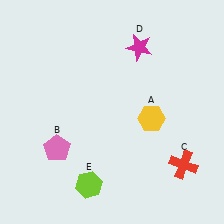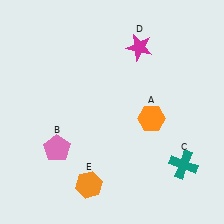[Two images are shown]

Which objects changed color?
A changed from yellow to orange. C changed from red to teal. E changed from lime to orange.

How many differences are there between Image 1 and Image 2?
There are 3 differences between the two images.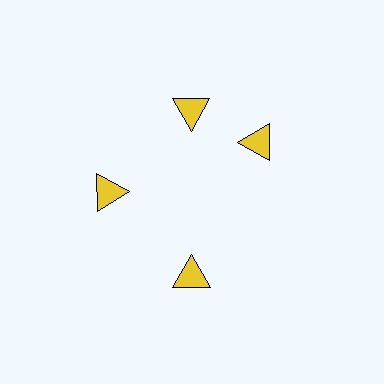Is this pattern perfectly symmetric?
No. The 4 yellow triangles are arranged in a ring, but one element near the 3 o'clock position is rotated out of alignment along the ring, breaking the 4-fold rotational symmetry.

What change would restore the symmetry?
The symmetry would be restored by rotating it back into even spacing with its neighbors so that all 4 triangles sit at equal angles and equal distance from the center.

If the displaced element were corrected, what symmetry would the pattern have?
It would have 4-fold rotational symmetry — the pattern would map onto itself every 90 degrees.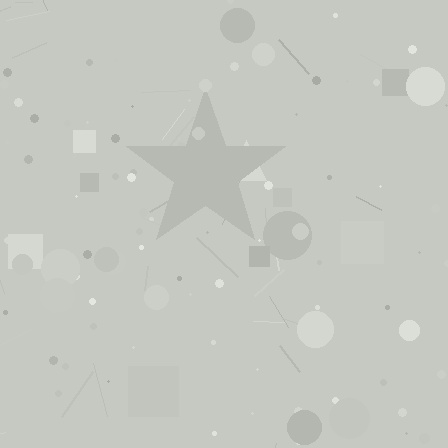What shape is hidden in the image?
A star is hidden in the image.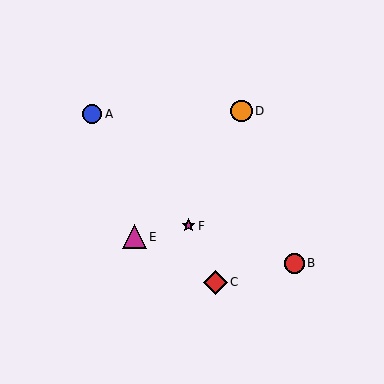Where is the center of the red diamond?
The center of the red diamond is at (215, 282).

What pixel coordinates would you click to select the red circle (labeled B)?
Click at (295, 263) to select the red circle B.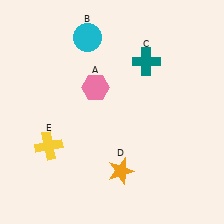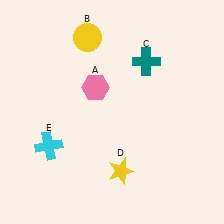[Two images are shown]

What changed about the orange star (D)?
In Image 1, D is orange. In Image 2, it changed to yellow.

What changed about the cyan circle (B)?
In Image 1, B is cyan. In Image 2, it changed to yellow.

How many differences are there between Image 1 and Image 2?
There are 3 differences between the two images.